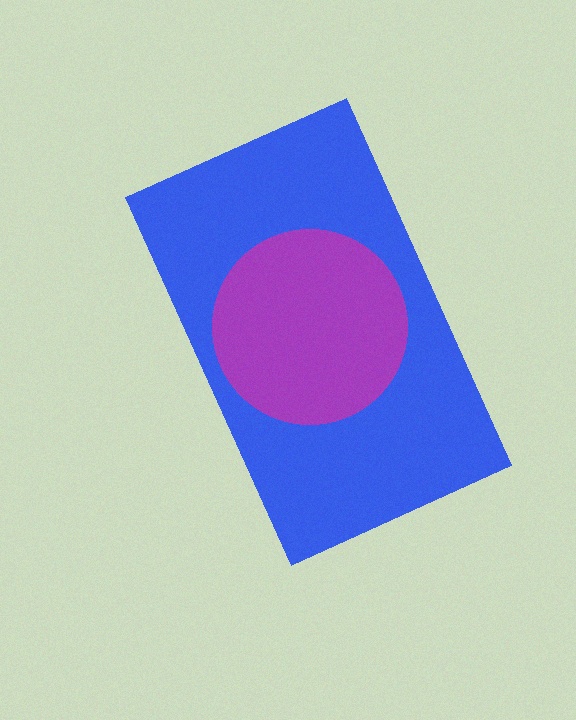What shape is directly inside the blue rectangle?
The purple circle.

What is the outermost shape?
The blue rectangle.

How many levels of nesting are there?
2.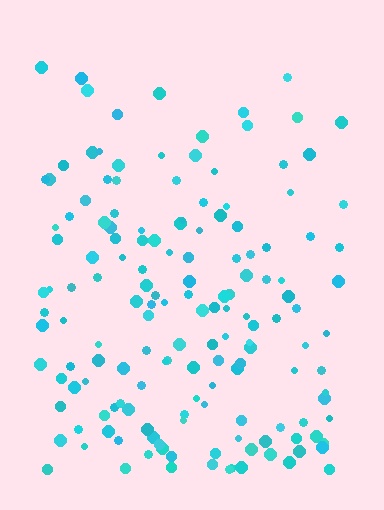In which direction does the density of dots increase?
From top to bottom, with the bottom side densest.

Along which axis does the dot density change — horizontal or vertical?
Vertical.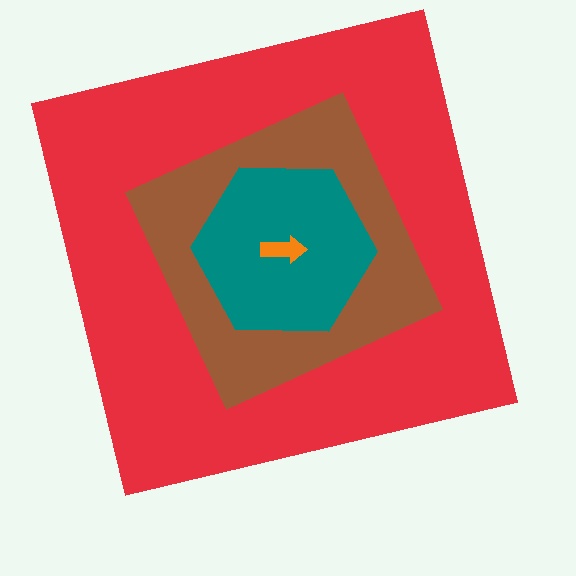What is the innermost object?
The orange arrow.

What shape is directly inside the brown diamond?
The teal hexagon.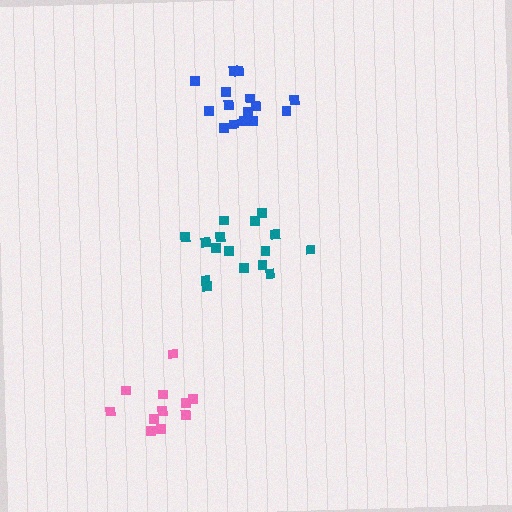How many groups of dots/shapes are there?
There are 3 groups.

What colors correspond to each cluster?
The clusters are colored: blue, pink, teal.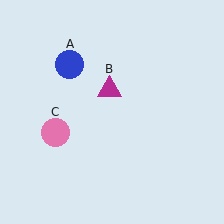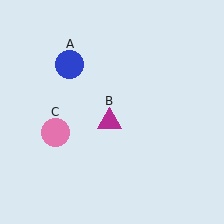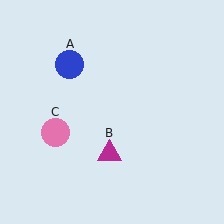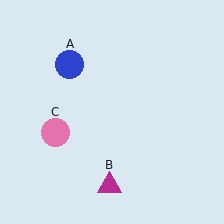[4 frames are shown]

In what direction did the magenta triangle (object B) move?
The magenta triangle (object B) moved down.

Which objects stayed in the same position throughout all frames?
Blue circle (object A) and pink circle (object C) remained stationary.